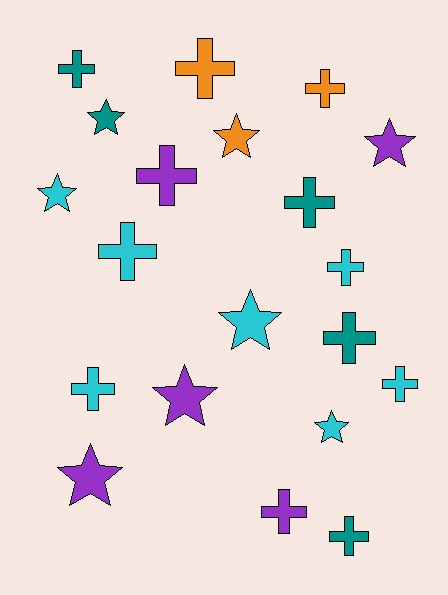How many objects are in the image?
There are 20 objects.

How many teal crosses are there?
There are 4 teal crosses.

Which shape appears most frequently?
Cross, with 12 objects.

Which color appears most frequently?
Cyan, with 7 objects.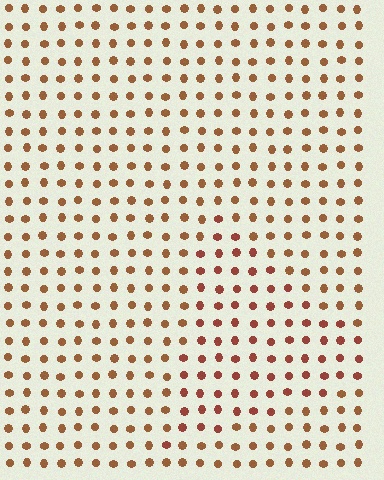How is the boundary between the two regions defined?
The boundary is defined purely by a slight shift in hue (about 19 degrees). Spacing, size, and orientation are identical on both sides.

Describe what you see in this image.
The image is filled with small brown elements in a uniform arrangement. A triangle-shaped region is visible where the elements are tinted to a slightly different hue, forming a subtle color boundary.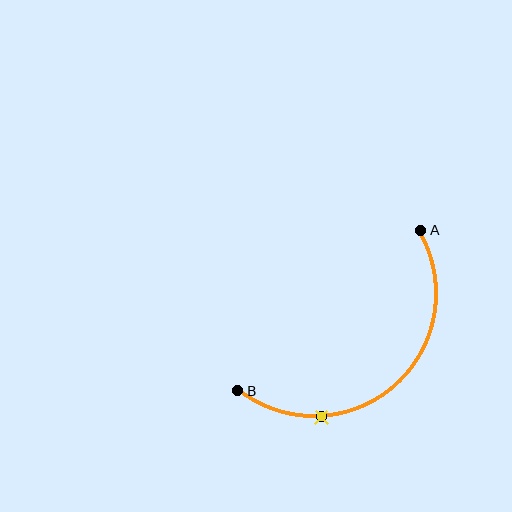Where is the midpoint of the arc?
The arc midpoint is the point on the curve farthest from the straight line joining A and B. It sits below and to the right of that line.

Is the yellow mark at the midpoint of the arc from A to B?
No. The yellow mark lies on the arc but is closer to endpoint B. The arc midpoint would be at the point on the curve equidistant along the arc from both A and B.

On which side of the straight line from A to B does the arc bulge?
The arc bulges below and to the right of the straight line connecting A and B.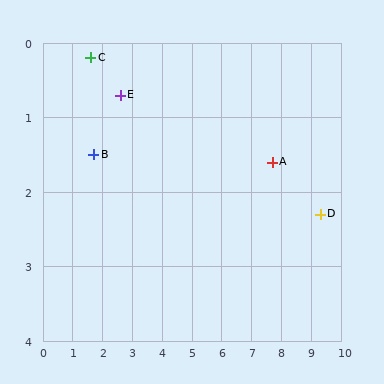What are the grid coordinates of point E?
Point E is at approximately (2.6, 0.7).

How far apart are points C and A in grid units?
Points C and A are about 6.3 grid units apart.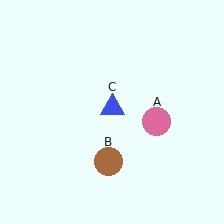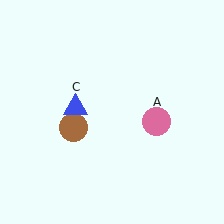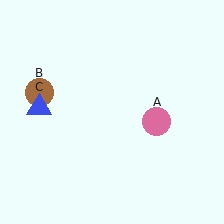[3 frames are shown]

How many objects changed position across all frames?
2 objects changed position: brown circle (object B), blue triangle (object C).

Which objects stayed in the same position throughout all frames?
Pink circle (object A) remained stationary.